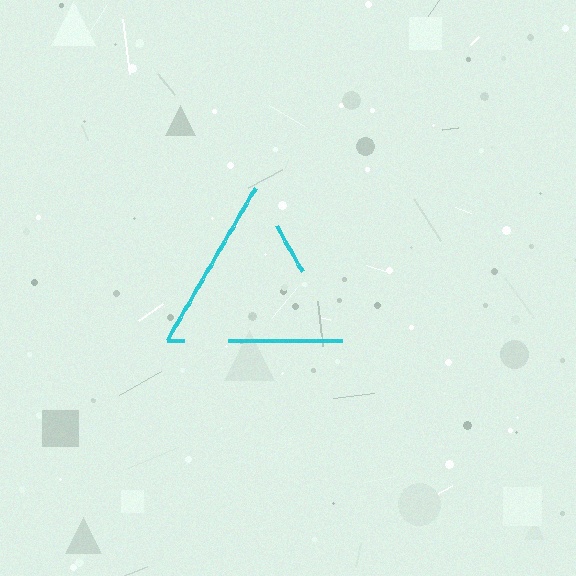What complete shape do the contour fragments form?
The contour fragments form a triangle.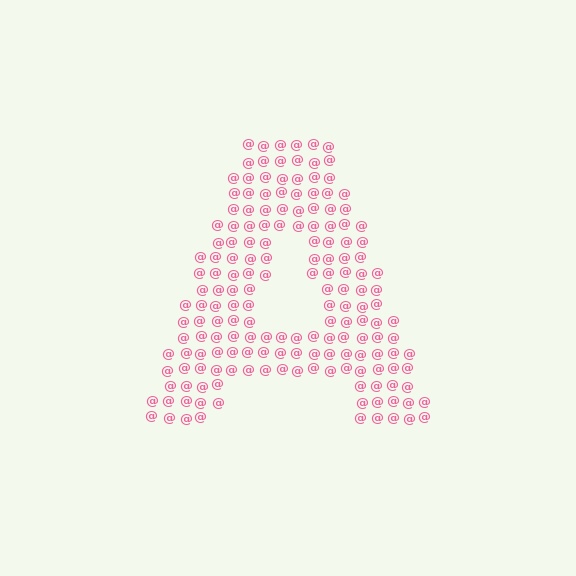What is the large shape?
The large shape is the letter A.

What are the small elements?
The small elements are at signs.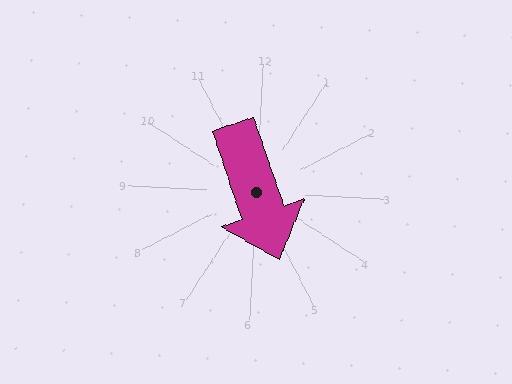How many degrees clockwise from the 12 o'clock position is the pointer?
Approximately 158 degrees.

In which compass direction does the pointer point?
South.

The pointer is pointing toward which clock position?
Roughly 5 o'clock.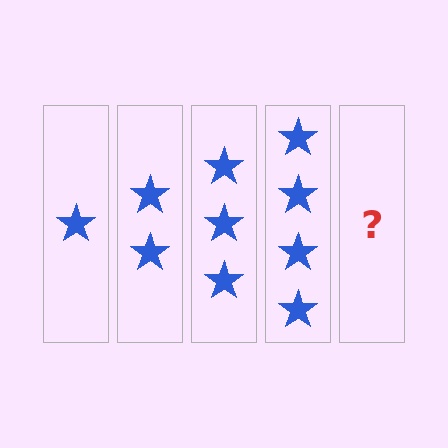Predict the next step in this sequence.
The next step is 5 stars.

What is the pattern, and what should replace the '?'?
The pattern is that each step adds one more star. The '?' should be 5 stars.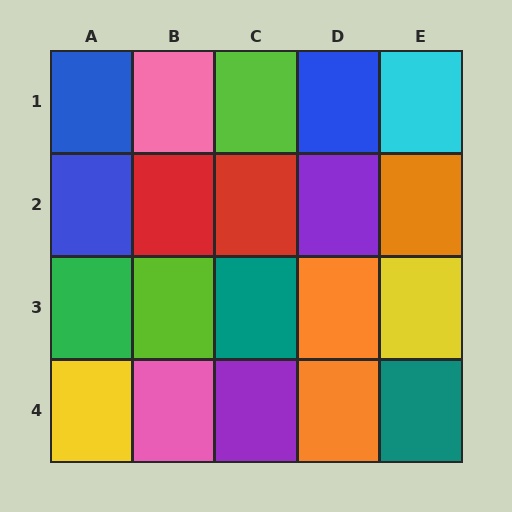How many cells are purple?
2 cells are purple.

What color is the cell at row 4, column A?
Yellow.